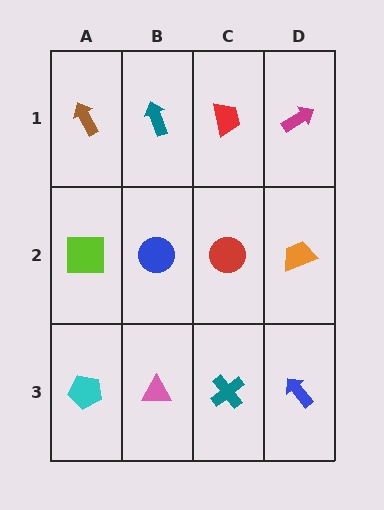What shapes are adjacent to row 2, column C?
A red trapezoid (row 1, column C), a teal cross (row 3, column C), a blue circle (row 2, column B), an orange trapezoid (row 2, column D).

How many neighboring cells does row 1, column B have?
3.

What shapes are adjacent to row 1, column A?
A lime square (row 2, column A), a teal arrow (row 1, column B).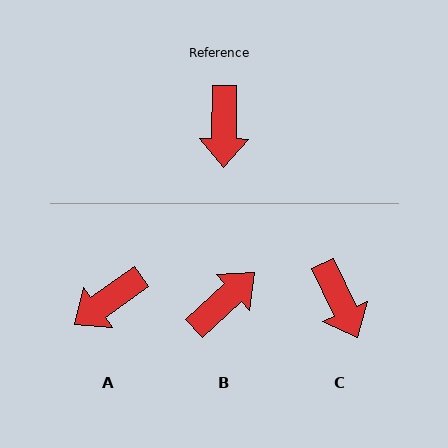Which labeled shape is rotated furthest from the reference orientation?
B, about 133 degrees away.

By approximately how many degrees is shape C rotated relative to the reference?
Approximately 25 degrees counter-clockwise.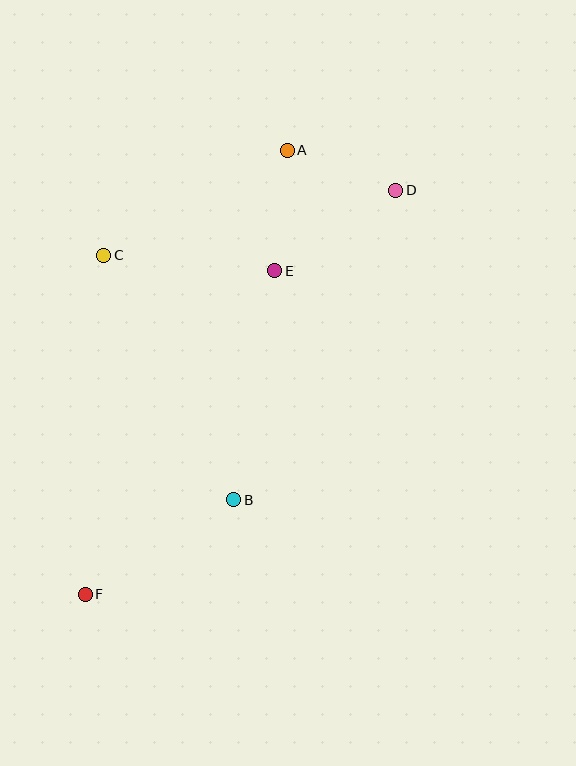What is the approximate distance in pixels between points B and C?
The distance between B and C is approximately 277 pixels.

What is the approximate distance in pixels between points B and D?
The distance between B and D is approximately 349 pixels.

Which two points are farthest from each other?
Points D and F are farthest from each other.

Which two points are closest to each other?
Points A and D are closest to each other.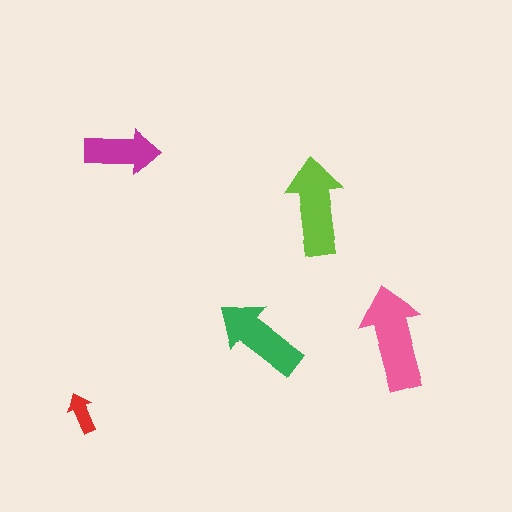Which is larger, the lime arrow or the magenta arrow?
The lime one.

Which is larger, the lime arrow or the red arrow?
The lime one.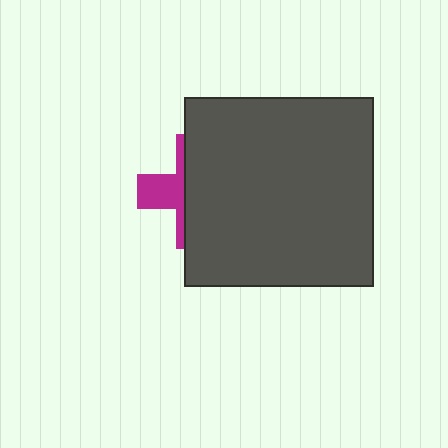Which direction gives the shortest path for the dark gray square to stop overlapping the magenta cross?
Moving right gives the shortest separation.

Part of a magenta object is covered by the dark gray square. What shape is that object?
It is a cross.